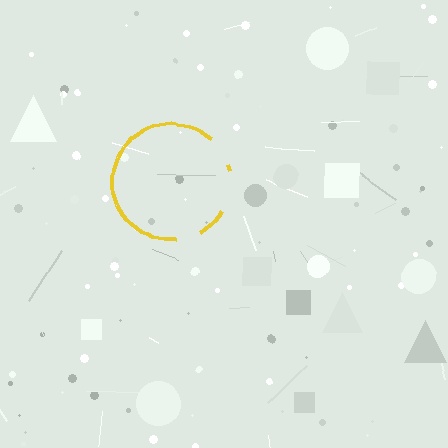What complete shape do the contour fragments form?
The contour fragments form a circle.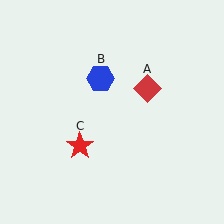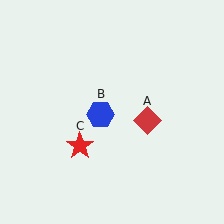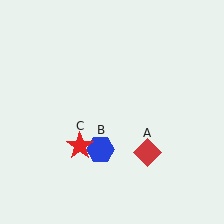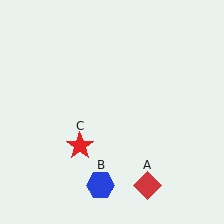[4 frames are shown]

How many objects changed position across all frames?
2 objects changed position: red diamond (object A), blue hexagon (object B).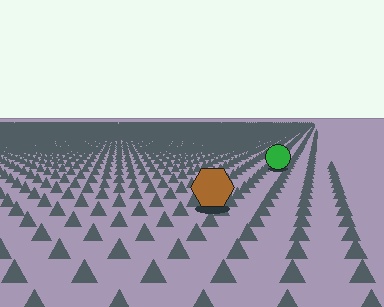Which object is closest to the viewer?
The brown hexagon is closest. The texture marks near it are larger and more spread out.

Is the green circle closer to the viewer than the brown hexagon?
No. The brown hexagon is closer — you can tell from the texture gradient: the ground texture is coarser near it.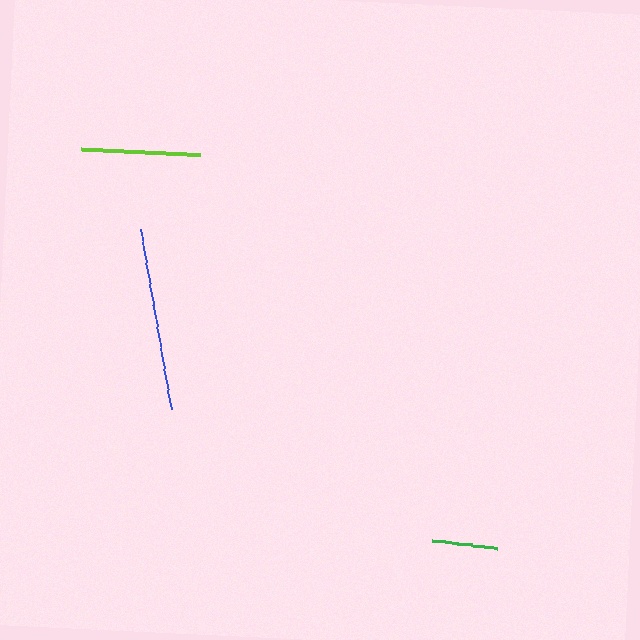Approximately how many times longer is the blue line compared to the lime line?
The blue line is approximately 1.5 times the length of the lime line.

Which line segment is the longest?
The blue line is the longest at approximately 181 pixels.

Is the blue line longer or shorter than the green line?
The blue line is longer than the green line.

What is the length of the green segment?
The green segment is approximately 66 pixels long.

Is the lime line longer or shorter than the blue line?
The blue line is longer than the lime line.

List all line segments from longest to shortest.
From longest to shortest: blue, lime, green.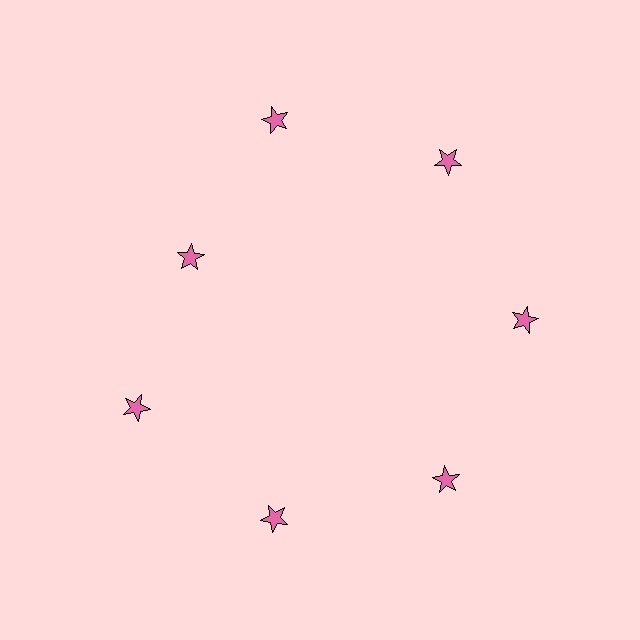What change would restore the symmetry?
The symmetry would be restored by moving it outward, back onto the ring so that all 7 stars sit at equal angles and equal distance from the center.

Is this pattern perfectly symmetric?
No. The 7 pink stars are arranged in a ring, but one element near the 10 o'clock position is pulled inward toward the center, breaking the 7-fold rotational symmetry.